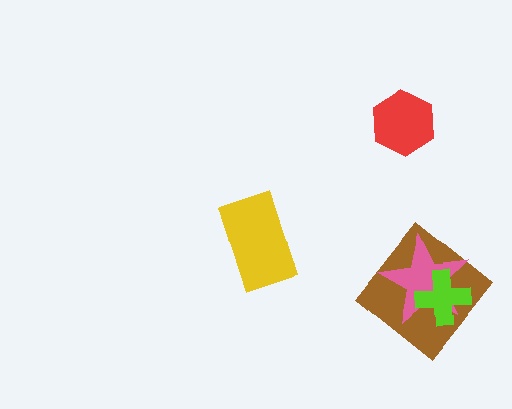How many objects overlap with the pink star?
2 objects overlap with the pink star.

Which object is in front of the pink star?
The lime cross is in front of the pink star.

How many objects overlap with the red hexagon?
0 objects overlap with the red hexagon.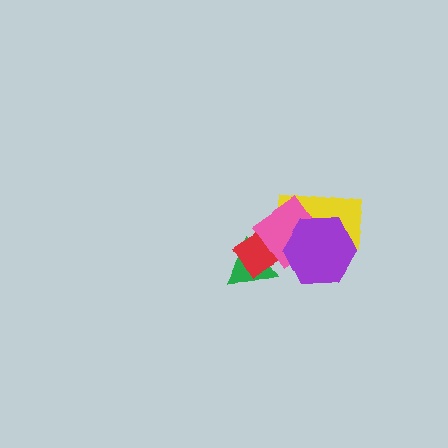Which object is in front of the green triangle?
The red diamond is in front of the green triangle.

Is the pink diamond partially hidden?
Yes, it is partially covered by another shape.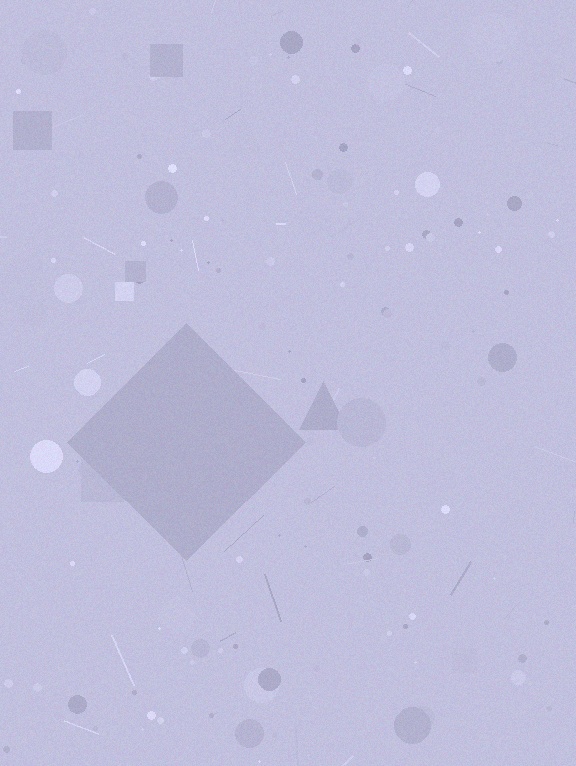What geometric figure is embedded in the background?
A diamond is embedded in the background.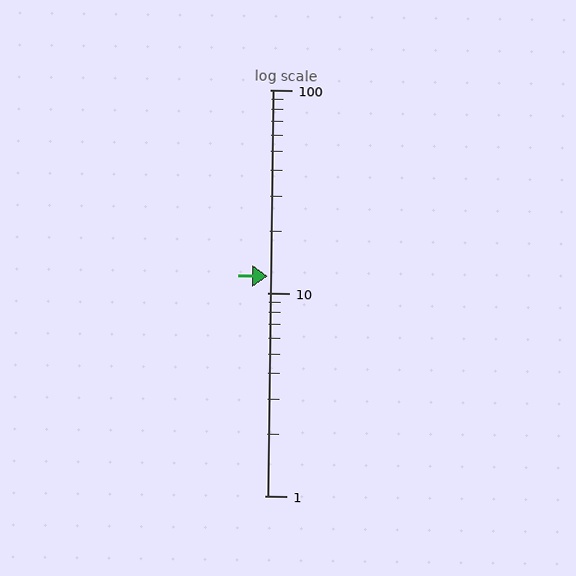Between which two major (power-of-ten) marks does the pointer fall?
The pointer is between 10 and 100.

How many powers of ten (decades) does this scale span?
The scale spans 2 decades, from 1 to 100.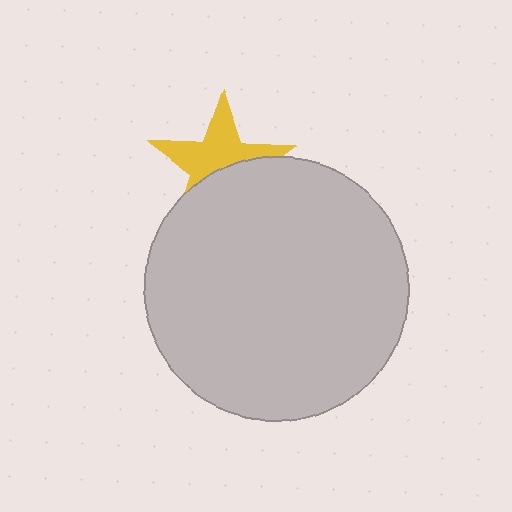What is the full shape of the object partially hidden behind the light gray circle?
The partially hidden object is a yellow star.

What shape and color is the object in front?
The object in front is a light gray circle.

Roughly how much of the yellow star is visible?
About half of it is visible (roughly 54%).